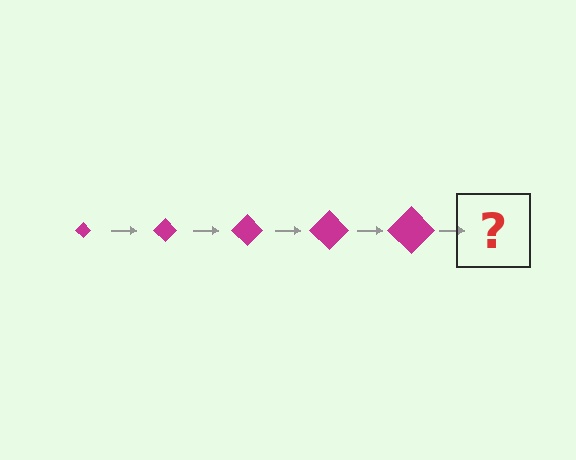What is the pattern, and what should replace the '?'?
The pattern is that the diamond gets progressively larger each step. The '?' should be a magenta diamond, larger than the previous one.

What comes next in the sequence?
The next element should be a magenta diamond, larger than the previous one.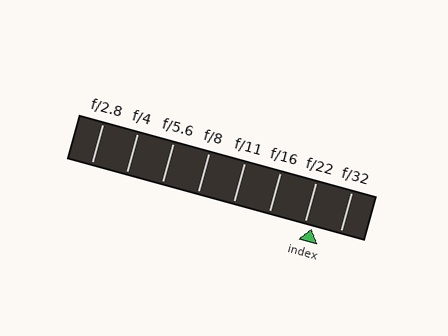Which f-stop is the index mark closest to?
The index mark is closest to f/22.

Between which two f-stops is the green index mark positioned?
The index mark is between f/22 and f/32.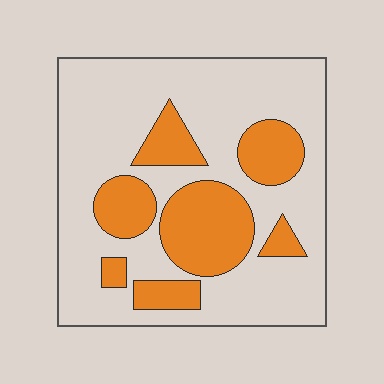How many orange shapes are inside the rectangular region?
7.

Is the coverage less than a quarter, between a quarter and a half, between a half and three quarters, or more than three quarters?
Between a quarter and a half.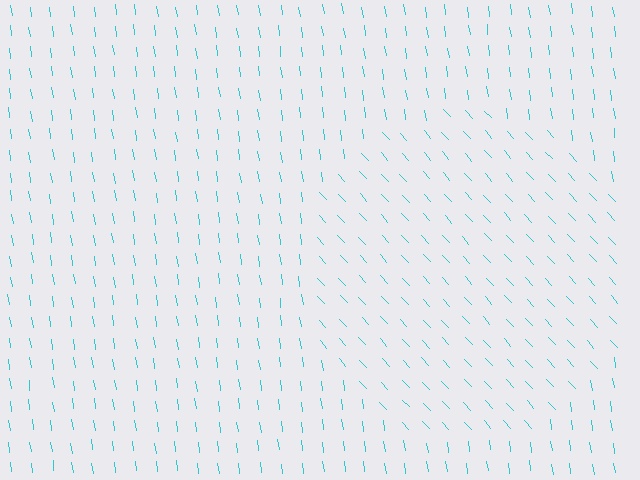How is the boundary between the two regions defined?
The boundary is defined purely by a change in line orientation (approximately 35 degrees difference). All lines are the same color and thickness.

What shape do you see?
I see a circle.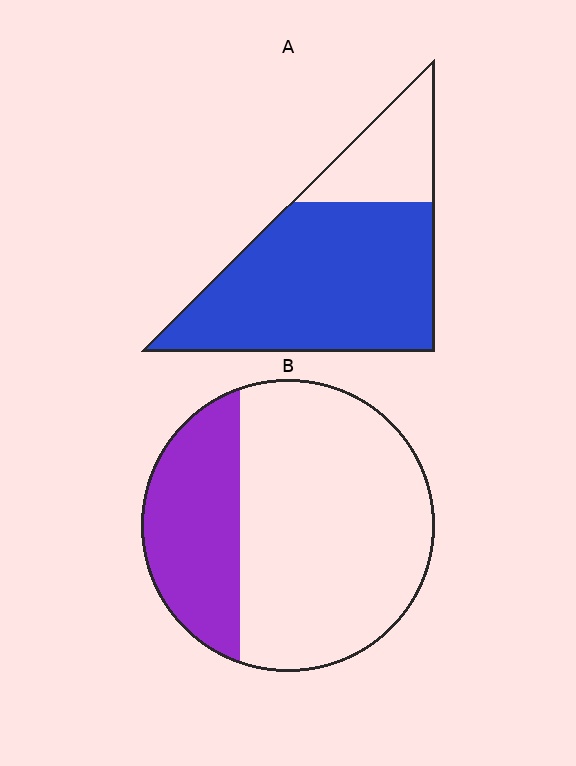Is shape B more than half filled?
No.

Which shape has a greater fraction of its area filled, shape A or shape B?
Shape A.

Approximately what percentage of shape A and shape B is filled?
A is approximately 75% and B is approximately 30%.